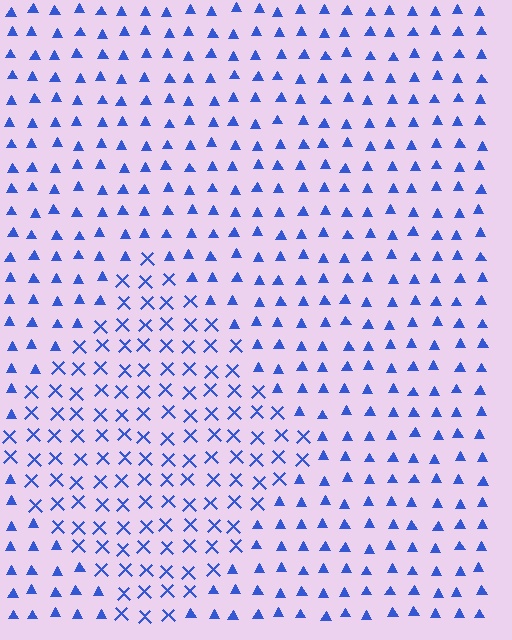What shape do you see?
I see a diamond.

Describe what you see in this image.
The image is filled with small blue elements arranged in a uniform grid. A diamond-shaped region contains X marks, while the surrounding area contains triangles. The boundary is defined purely by the change in element shape.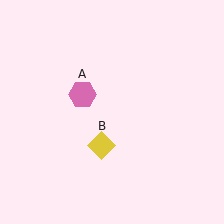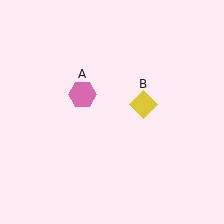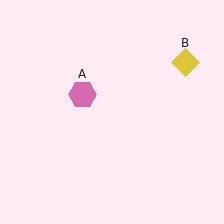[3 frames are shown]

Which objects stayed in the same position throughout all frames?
Pink hexagon (object A) remained stationary.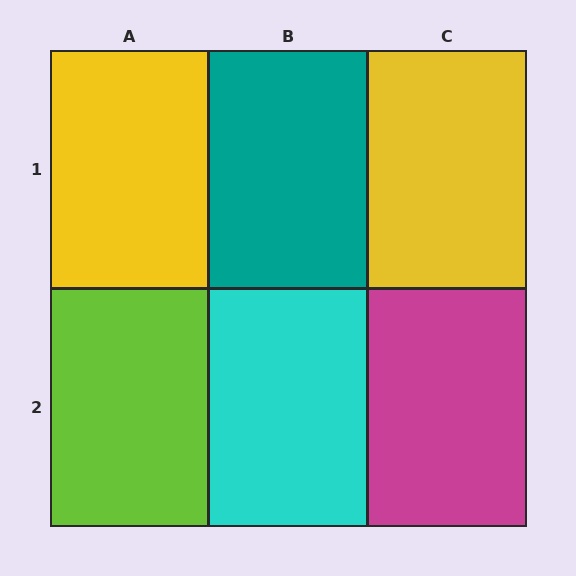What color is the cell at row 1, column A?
Yellow.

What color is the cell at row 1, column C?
Yellow.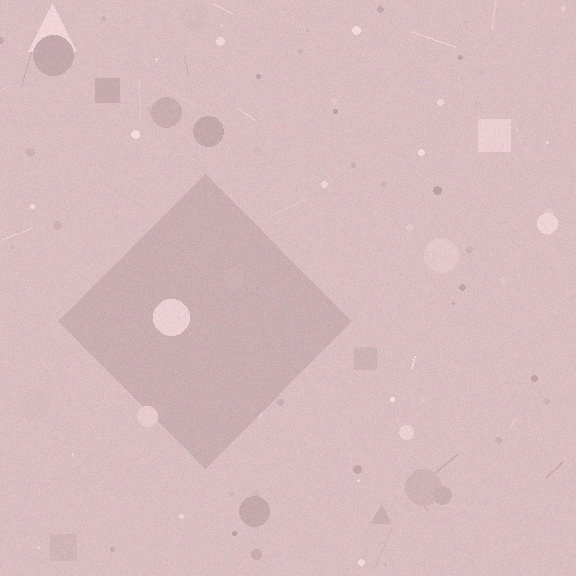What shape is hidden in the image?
A diamond is hidden in the image.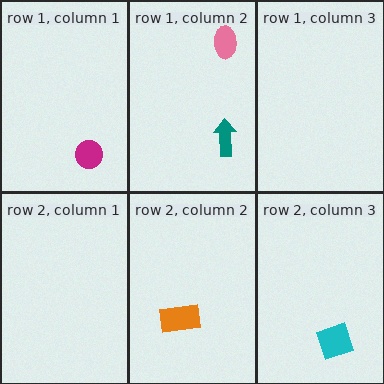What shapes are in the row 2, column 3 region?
The cyan diamond.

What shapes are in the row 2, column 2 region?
The orange rectangle.